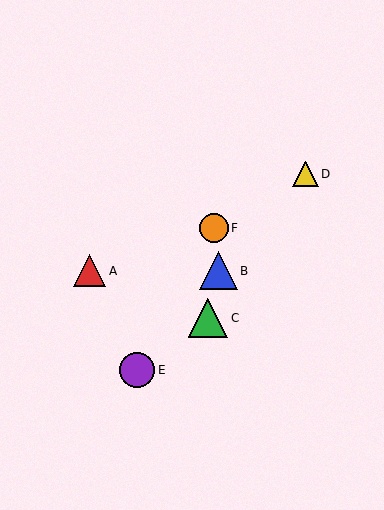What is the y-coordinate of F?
Object F is at y≈228.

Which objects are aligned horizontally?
Objects A, B are aligned horizontally.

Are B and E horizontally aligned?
No, B is at y≈271 and E is at y≈370.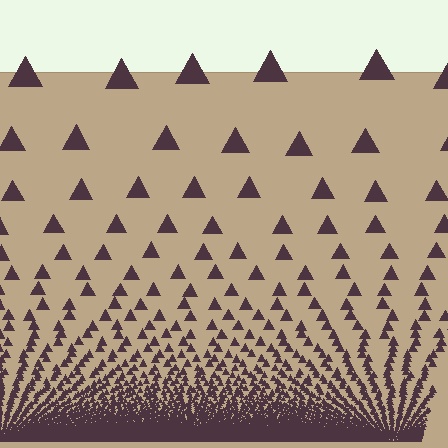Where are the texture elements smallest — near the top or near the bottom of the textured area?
Near the bottom.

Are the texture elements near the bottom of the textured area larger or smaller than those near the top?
Smaller. The gradient is inverted — elements near the bottom are smaller and denser.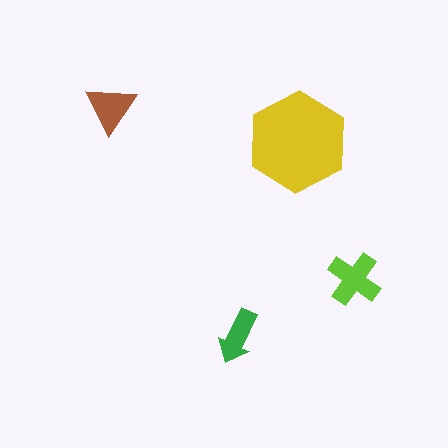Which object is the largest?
The yellow hexagon.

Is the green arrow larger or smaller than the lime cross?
Smaller.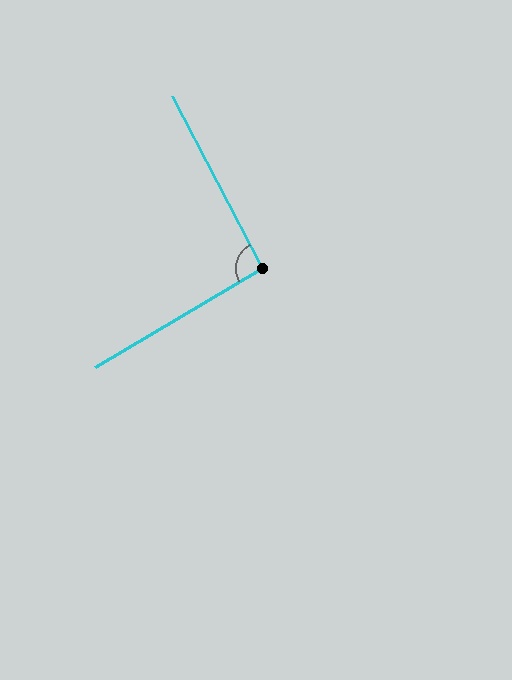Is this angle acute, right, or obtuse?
It is approximately a right angle.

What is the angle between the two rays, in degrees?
Approximately 93 degrees.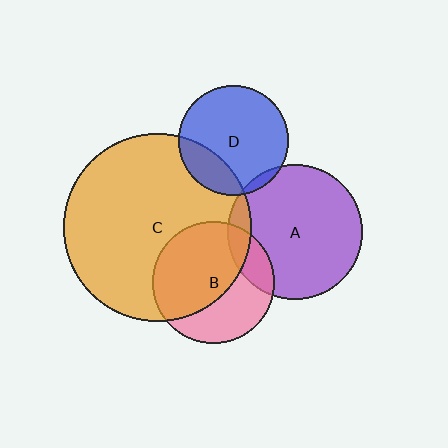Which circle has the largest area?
Circle C (orange).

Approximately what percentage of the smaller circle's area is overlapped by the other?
Approximately 15%.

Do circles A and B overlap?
Yes.